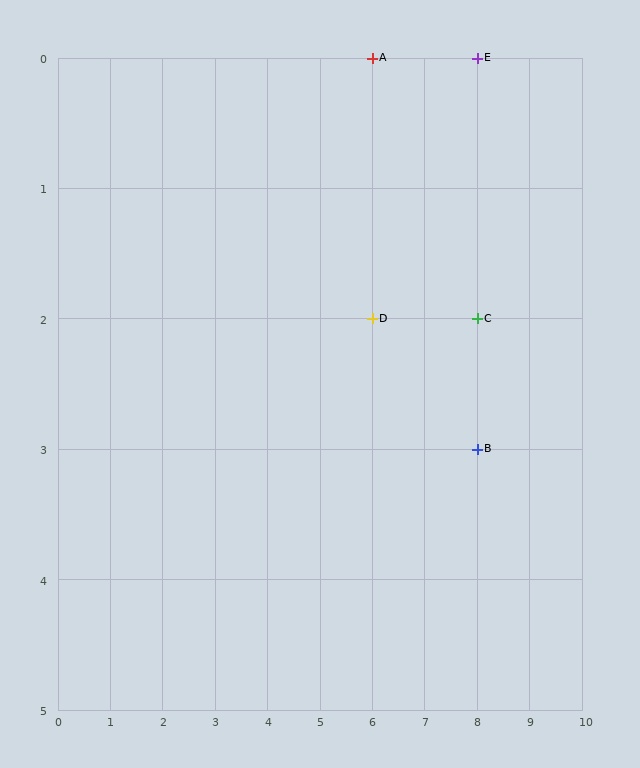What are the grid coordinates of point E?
Point E is at grid coordinates (8, 0).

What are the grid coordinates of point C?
Point C is at grid coordinates (8, 2).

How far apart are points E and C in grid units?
Points E and C are 2 rows apart.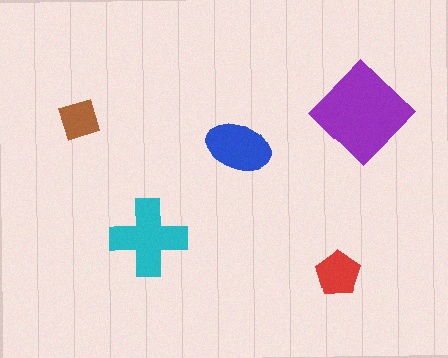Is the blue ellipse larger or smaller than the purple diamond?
Smaller.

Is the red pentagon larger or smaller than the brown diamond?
Larger.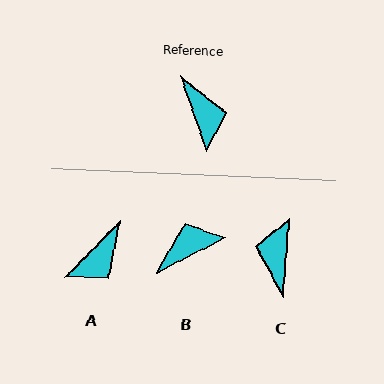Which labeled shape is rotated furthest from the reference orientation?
C, about 156 degrees away.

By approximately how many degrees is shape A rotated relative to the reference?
Approximately 64 degrees clockwise.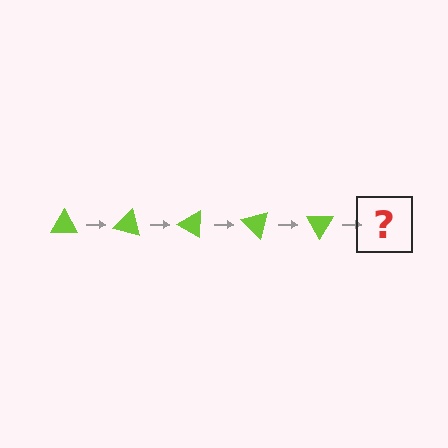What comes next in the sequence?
The next element should be a lime triangle rotated 75 degrees.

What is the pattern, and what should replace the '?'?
The pattern is that the triangle rotates 15 degrees each step. The '?' should be a lime triangle rotated 75 degrees.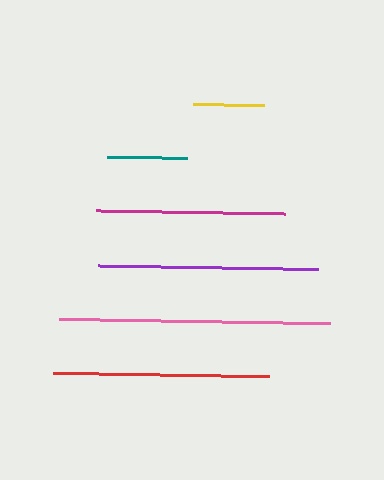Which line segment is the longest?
The pink line is the longest at approximately 271 pixels.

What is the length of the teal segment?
The teal segment is approximately 80 pixels long.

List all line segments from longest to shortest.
From longest to shortest: pink, purple, red, magenta, teal, yellow.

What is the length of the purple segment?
The purple segment is approximately 220 pixels long.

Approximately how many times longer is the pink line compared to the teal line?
The pink line is approximately 3.4 times the length of the teal line.